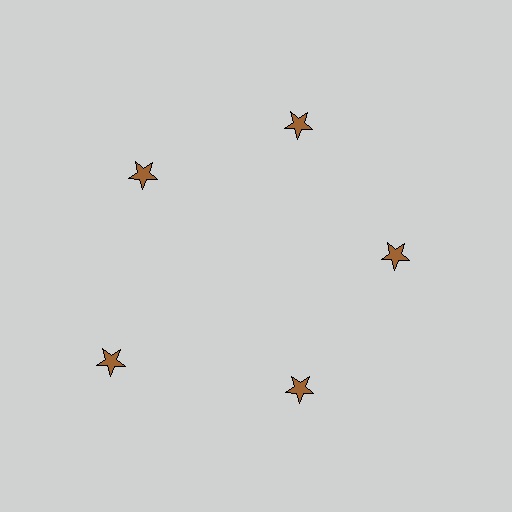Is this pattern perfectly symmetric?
No. The 5 brown stars are arranged in a ring, but one element near the 8 o'clock position is pushed outward from the center, breaking the 5-fold rotational symmetry.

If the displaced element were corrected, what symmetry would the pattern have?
It would have 5-fold rotational symmetry — the pattern would map onto itself every 72 degrees.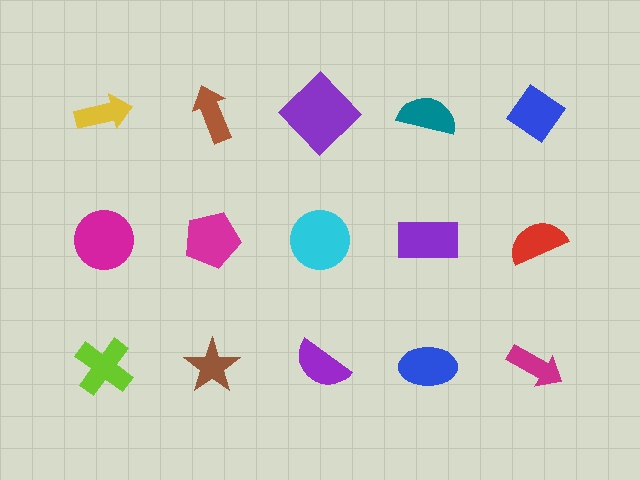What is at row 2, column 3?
A cyan circle.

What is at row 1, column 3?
A purple diamond.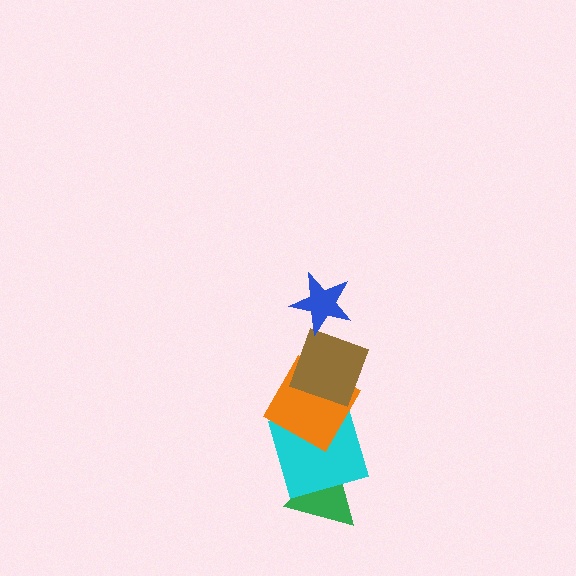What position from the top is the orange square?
The orange square is 3rd from the top.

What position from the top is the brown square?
The brown square is 2nd from the top.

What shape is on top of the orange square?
The brown square is on top of the orange square.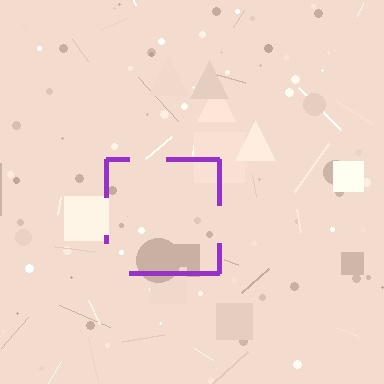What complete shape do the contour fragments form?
The contour fragments form a square.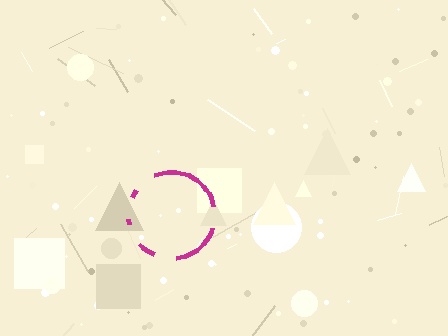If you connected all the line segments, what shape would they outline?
They would outline a circle.